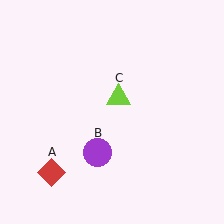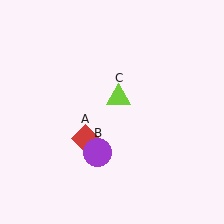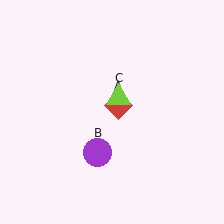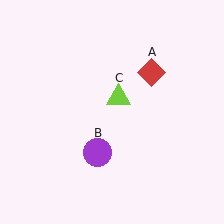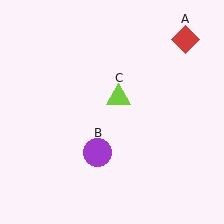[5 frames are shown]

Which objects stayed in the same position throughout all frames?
Purple circle (object B) and lime triangle (object C) remained stationary.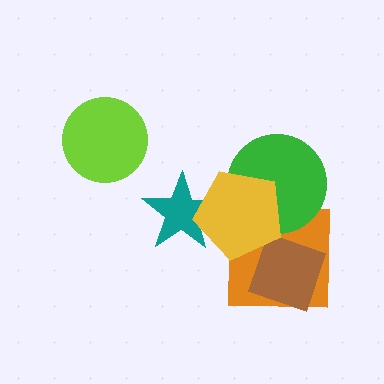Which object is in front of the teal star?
The yellow pentagon is in front of the teal star.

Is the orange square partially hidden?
Yes, it is partially covered by another shape.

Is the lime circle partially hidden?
No, no other shape covers it.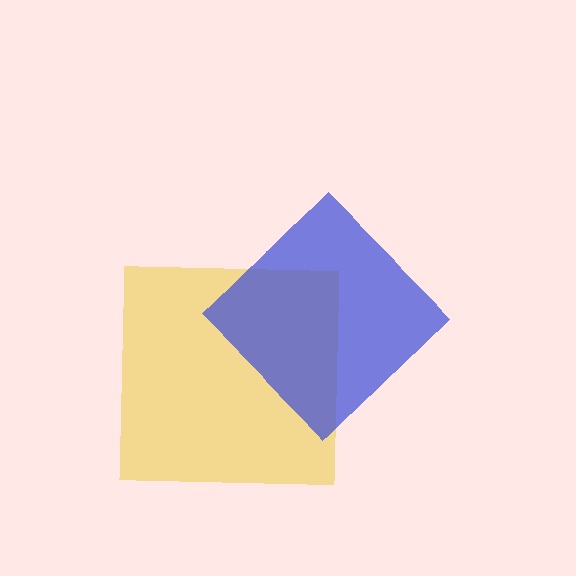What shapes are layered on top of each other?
The layered shapes are: a yellow square, a blue diamond.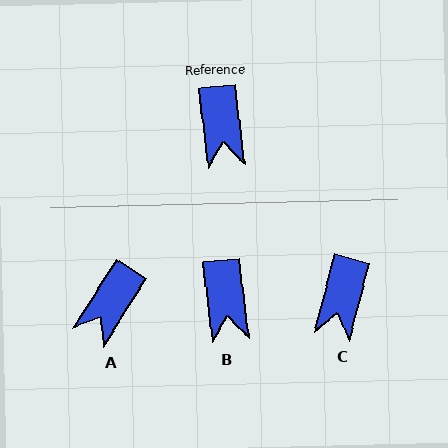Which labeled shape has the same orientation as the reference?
B.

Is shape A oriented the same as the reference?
No, it is off by about 39 degrees.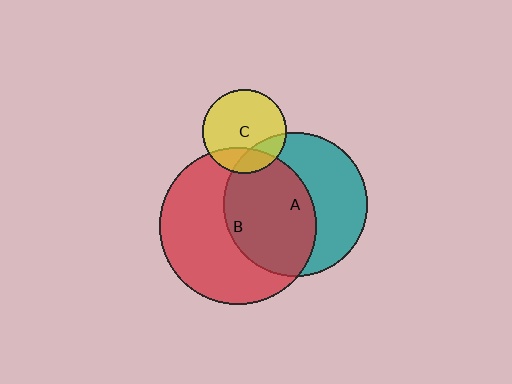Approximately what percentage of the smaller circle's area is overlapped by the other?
Approximately 20%.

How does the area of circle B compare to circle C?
Approximately 3.5 times.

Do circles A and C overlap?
Yes.